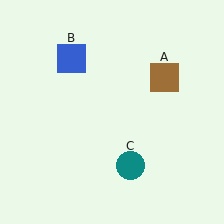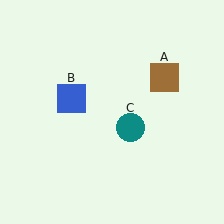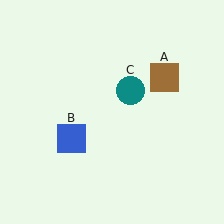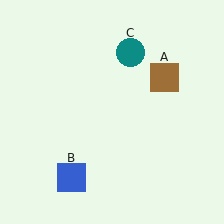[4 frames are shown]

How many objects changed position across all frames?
2 objects changed position: blue square (object B), teal circle (object C).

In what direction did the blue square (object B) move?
The blue square (object B) moved down.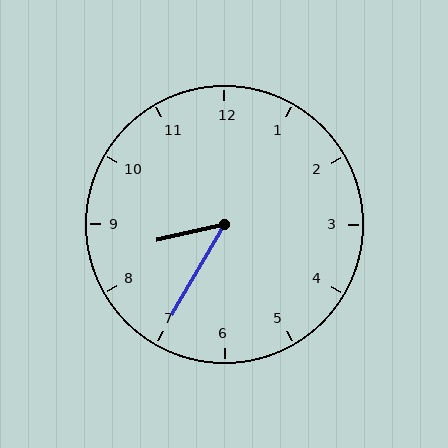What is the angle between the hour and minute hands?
Approximately 48 degrees.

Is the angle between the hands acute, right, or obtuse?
It is acute.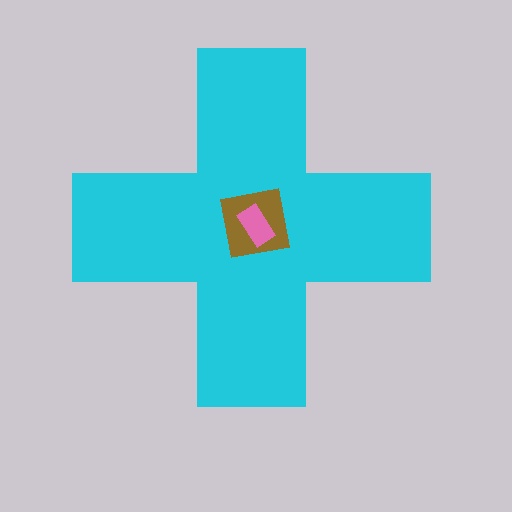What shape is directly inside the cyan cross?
The brown square.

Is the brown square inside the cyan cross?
Yes.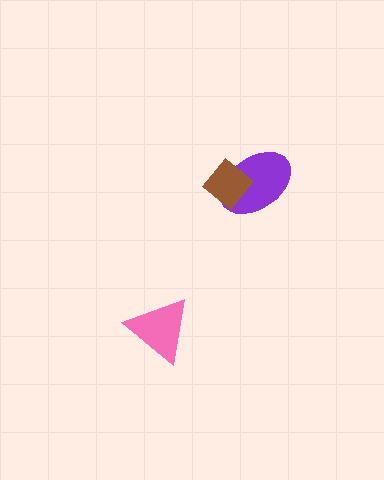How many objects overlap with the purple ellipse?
1 object overlaps with the purple ellipse.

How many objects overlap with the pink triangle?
0 objects overlap with the pink triangle.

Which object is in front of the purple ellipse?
The brown diamond is in front of the purple ellipse.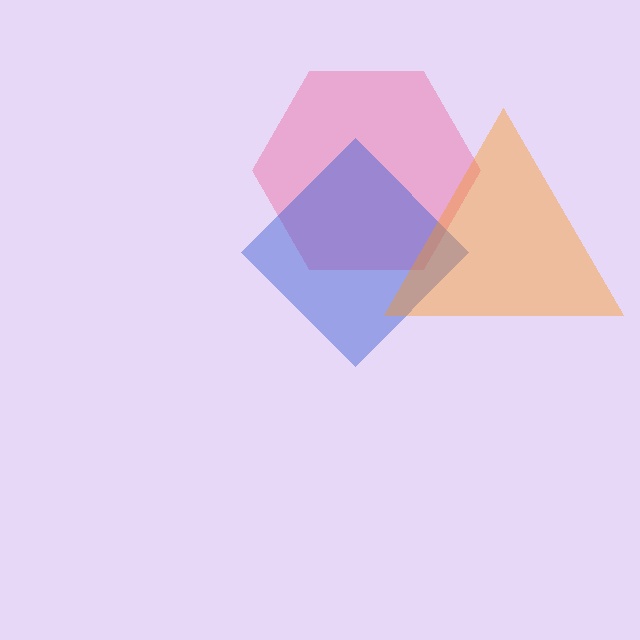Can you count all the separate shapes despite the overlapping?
Yes, there are 3 separate shapes.